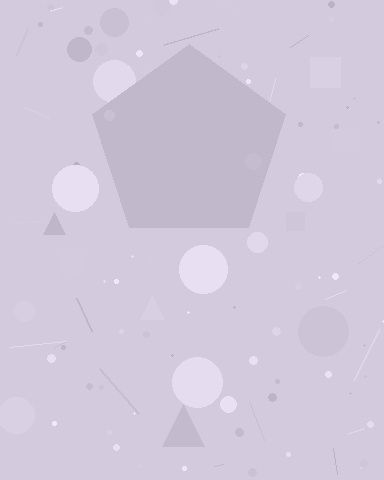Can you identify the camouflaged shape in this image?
The camouflaged shape is a pentagon.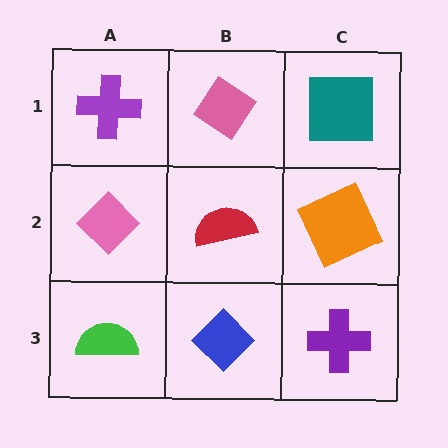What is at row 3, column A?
A green semicircle.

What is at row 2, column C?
An orange square.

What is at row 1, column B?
A pink diamond.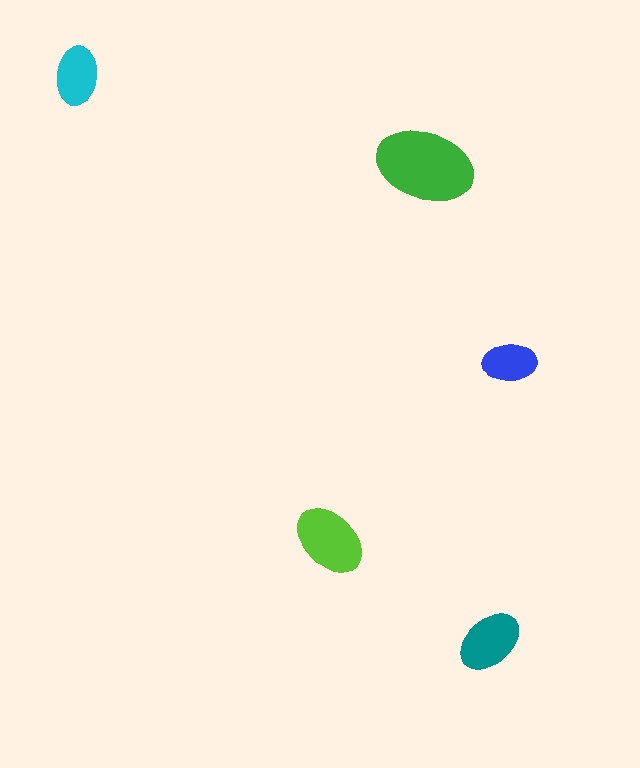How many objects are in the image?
There are 5 objects in the image.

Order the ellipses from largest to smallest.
the green one, the lime one, the teal one, the cyan one, the blue one.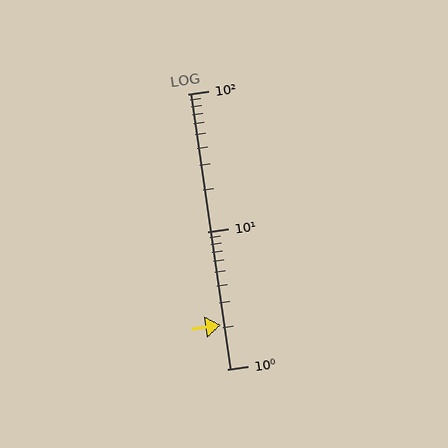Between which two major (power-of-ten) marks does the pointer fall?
The pointer is between 1 and 10.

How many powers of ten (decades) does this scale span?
The scale spans 2 decades, from 1 to 100.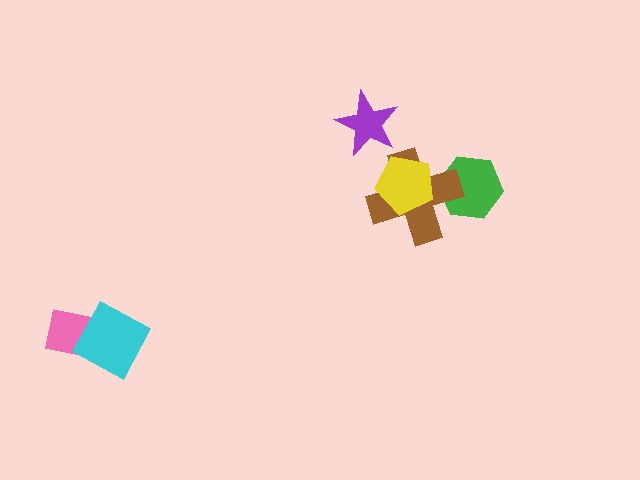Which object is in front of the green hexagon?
The brown cross is in front of the green hexagon.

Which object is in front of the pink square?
The cyan square is in front of the pink square.